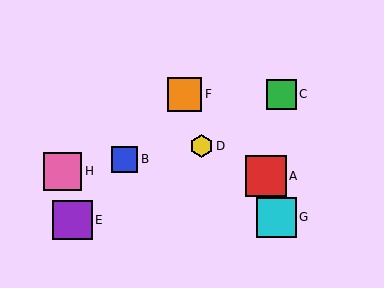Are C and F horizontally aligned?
Yes, both are at y≈94.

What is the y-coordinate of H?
Object H is at y≈171.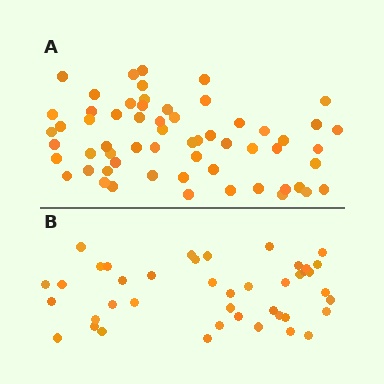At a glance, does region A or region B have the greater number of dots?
Region A (the top region) has more dots.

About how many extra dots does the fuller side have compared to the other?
Region A has approximately 20 more dots than region B.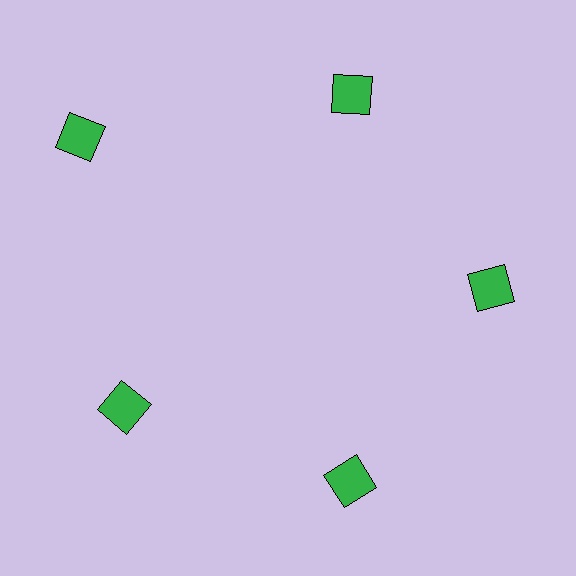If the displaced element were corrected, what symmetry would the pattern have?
It would have 5-fold rotational symmetry — the pattern would map onto itself every 72 degrees.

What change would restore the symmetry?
The symmetry would be restored by moving it inward, back onto the ring so that all 5 squares sit at equal angles and equal distance from the center.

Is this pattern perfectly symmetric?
No. The 5 green squares are arranged in a ring, but one element near the 10 o'clock position is pushed outward from the center, breaking the 5-fold rotational symmetry.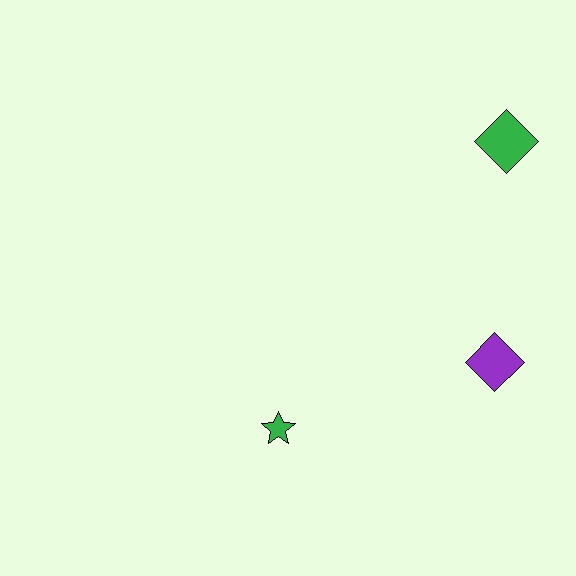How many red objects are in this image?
There are no red objects.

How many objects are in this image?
There are 3 objects.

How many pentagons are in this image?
There are no pentagons.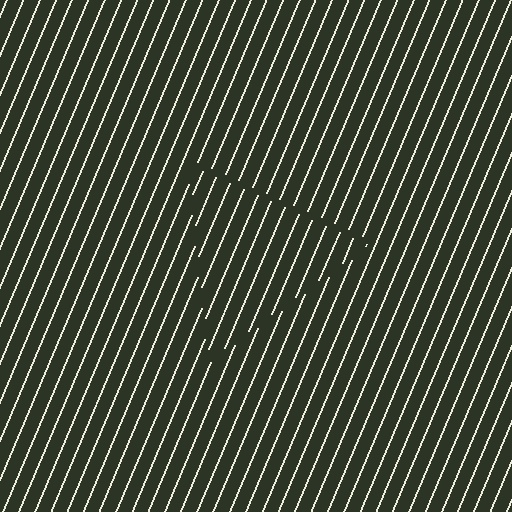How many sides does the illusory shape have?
3 sides — the line-ends trace a triangle.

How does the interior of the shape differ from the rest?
The interior of the shape contains the same grating, shifted by half a period — the contour is defined by the phase discontinuity where line-ends from the inner and outer gratings abut.